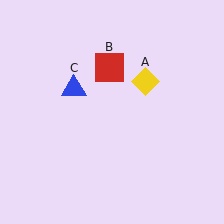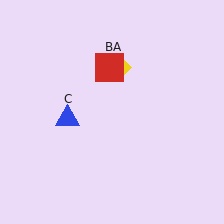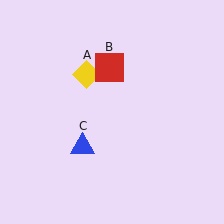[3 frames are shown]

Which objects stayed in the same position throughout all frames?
Red square (object B) remained stationary.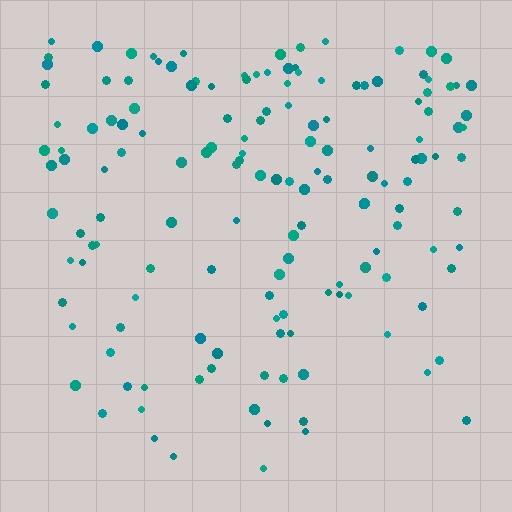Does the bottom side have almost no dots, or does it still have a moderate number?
Still a moderate number, just noticeably fewer than the top.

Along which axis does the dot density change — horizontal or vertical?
Vertical.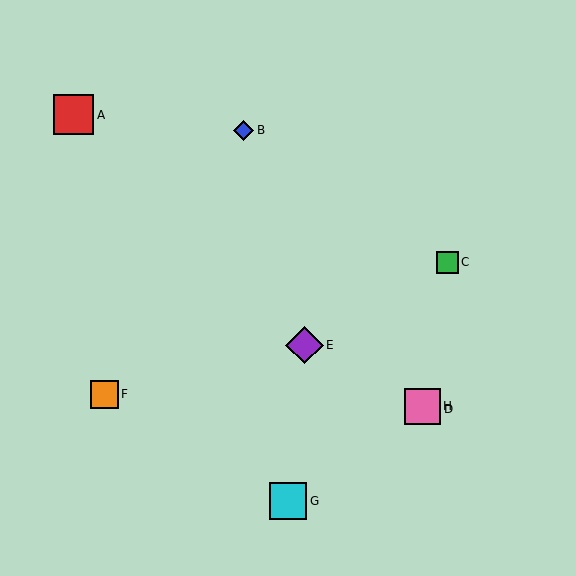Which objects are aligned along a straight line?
Objects D, E, H are aligned along a straight line.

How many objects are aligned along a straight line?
3 objects (D, E, H) are aligned along a straight line.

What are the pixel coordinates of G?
Object G is at (288, 501).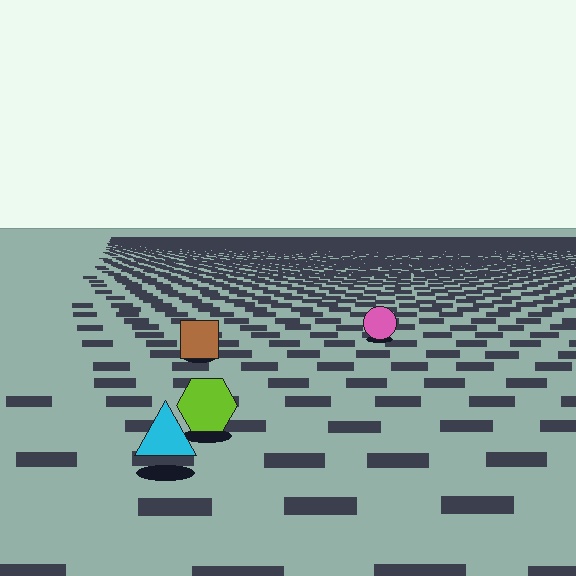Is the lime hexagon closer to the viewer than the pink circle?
Yes. The lime hexagon is closer — you can tell from the texture gradient: the ground texture is coarser near it.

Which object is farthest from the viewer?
The pink circle is farthest from the viewer. It appears smaller and the ground texture around it is denser.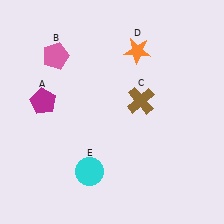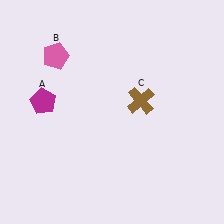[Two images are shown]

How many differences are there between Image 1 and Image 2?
There are 2 differences between the two images.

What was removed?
The cyan circle (E), the orange star (D) were removed in Image 2.